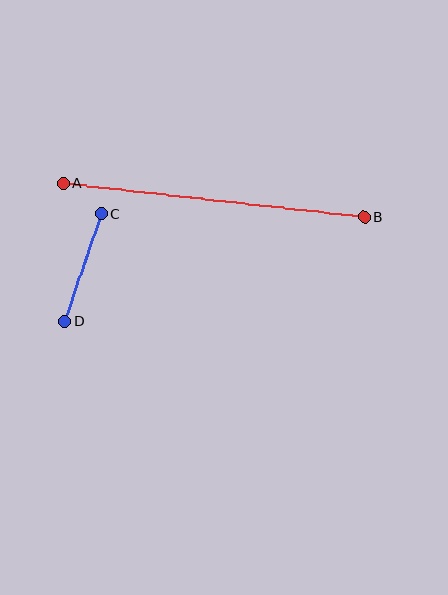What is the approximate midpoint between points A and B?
The midpoint is at approximately (214, 200) pixels.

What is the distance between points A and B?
The distance is approximately 303 pixels.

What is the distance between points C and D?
The distance is approximately 114 pixels.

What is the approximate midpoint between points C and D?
The midpoint is at approximately (83, 267) pixels.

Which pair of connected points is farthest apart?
Points A and B are farthest apart.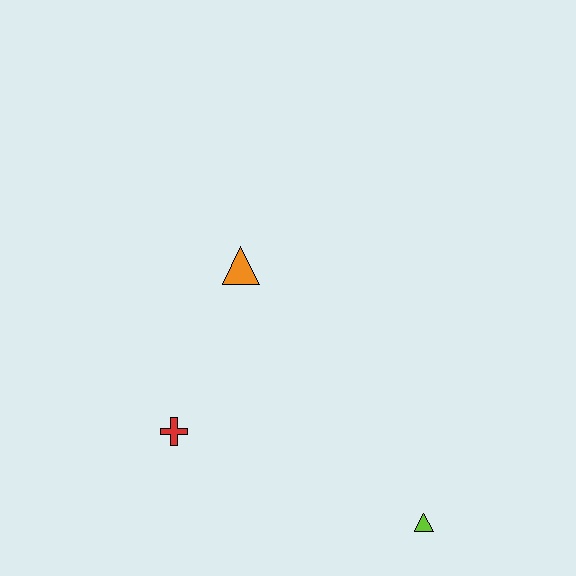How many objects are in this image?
There are 3 objects.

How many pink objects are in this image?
There are no pink objects.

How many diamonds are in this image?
There are no diamonds.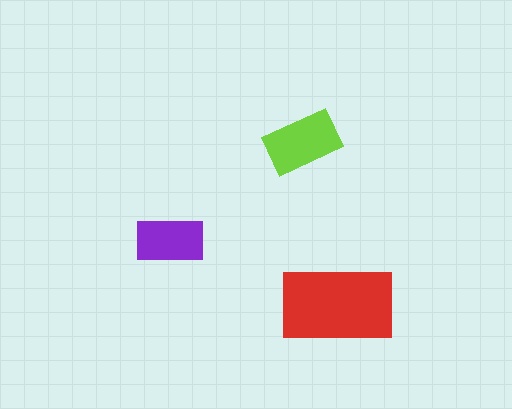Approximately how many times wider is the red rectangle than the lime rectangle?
About 1.5 times wider.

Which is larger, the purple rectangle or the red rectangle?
The red one.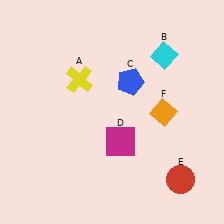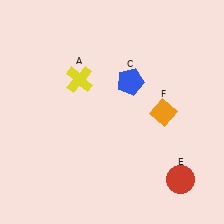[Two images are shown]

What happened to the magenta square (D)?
The magenta square (D) was removed in Image 2. It was in the bottom-right area of Image 1.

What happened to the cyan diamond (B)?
The cyan diamond (B) was removed in Image 2. It was in the top-right area of Image 1.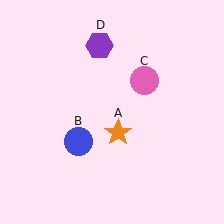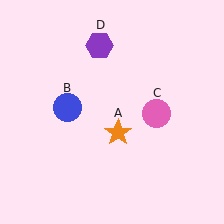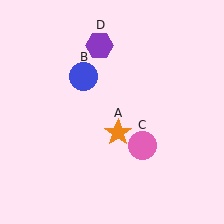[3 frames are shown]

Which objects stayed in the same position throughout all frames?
Orange star (object A) and purple hexagon (object D) remained stationary.